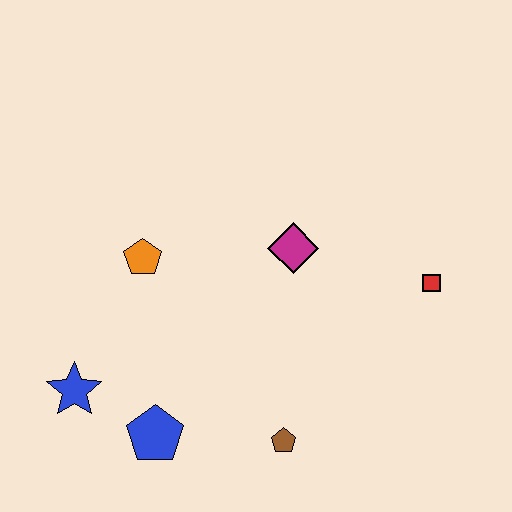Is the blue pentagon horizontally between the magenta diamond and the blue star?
Yes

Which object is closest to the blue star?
The blue pentagon is closest to the blue star.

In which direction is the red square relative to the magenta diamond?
The red square is to the right of the magenta diamond.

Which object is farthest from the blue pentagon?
The red square is farthest from the blue pentagon.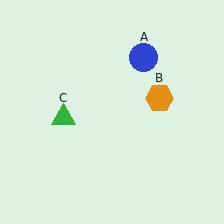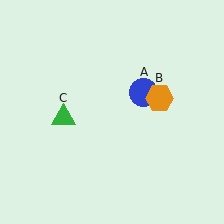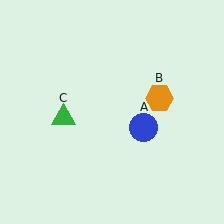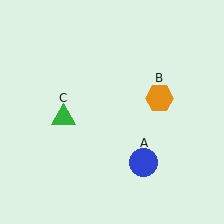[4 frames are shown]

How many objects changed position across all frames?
1 object changed position: blue circle (object A).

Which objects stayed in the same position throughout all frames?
Orange hexagon (object B) and green triangle (object C) remained stationary.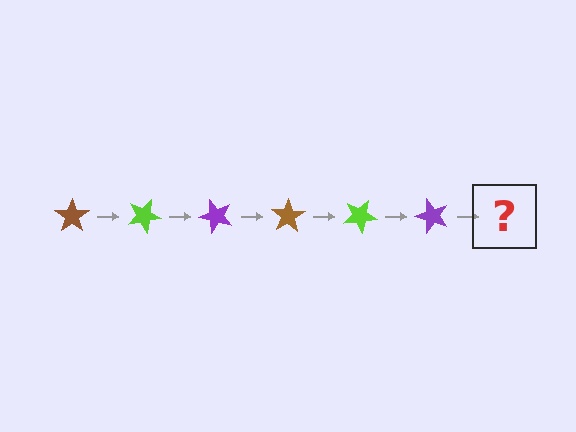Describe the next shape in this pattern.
It should be a brown star, rotated 150 degrees from the start.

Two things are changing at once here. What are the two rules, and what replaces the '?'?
The two rules are that it rotates 25 degrees each step and the color cycles through brown, lime, and purple. The '?' should be a brown star, rotated 150 degrees from the start.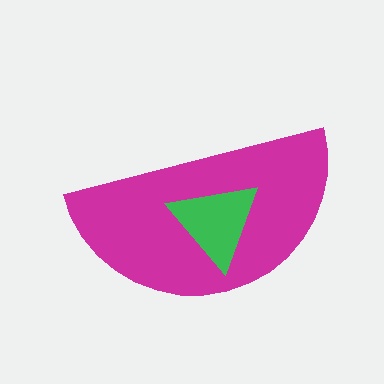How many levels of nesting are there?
2.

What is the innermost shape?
The green triangle.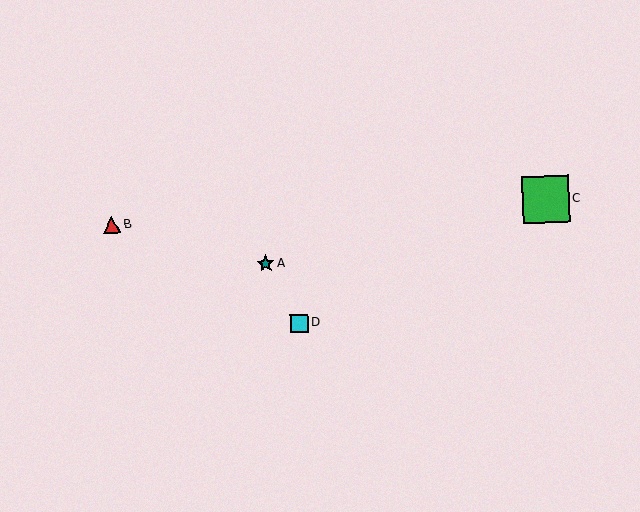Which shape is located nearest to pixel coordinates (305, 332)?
The cyan square (labeled D) at (299, 323) is nearest to that location.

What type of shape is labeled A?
Shape A is a teal star.